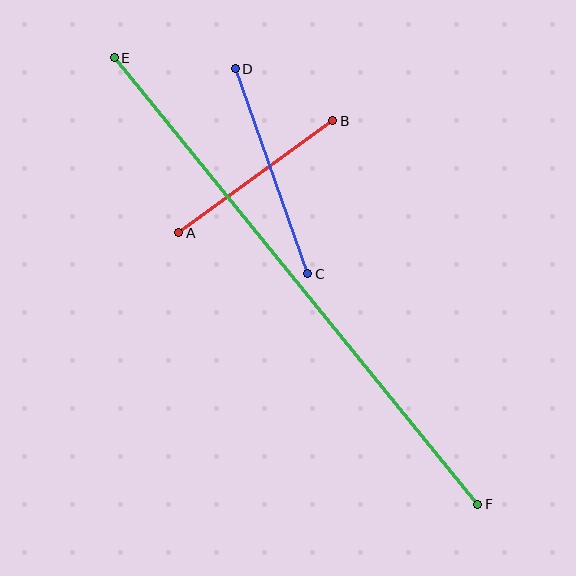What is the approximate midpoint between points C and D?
The midpoint is at approximately (271, 171) pixels.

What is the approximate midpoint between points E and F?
The midpoint is at approximately (296, 281) pixels.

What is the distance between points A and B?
The distance is approximately 190 pixels.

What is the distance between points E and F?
The distance is approximately 576 pixels.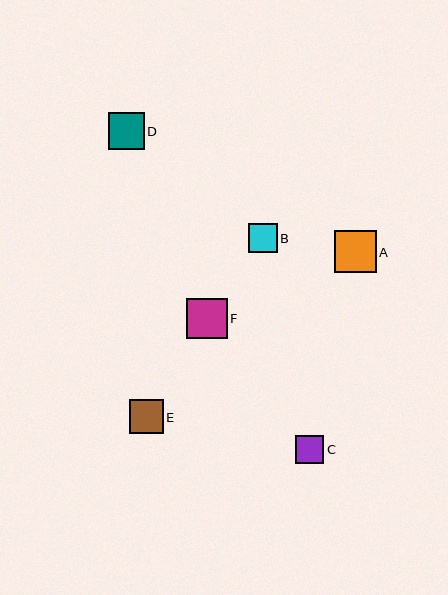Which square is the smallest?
Square B is the smallest with a size of approximately 29 pixels.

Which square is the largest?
Square A is the largest with a size of approximately 42 pixels.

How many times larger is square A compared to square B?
Square A is approximately 1.5 times the size of square B.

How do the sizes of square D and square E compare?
Square D and square E are approximately the same size.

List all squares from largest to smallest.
From largest to smallest: A, F, D, E, C, B.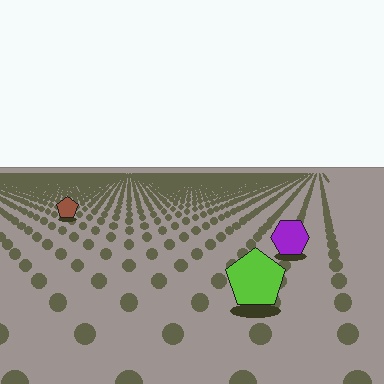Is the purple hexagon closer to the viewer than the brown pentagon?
Yes. The purple hexagon is closer — you can tell from the texture gradient: the ground texture is coarser near it.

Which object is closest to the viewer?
The lime pentagon is closest. The texture marks near it are larger and more spread out.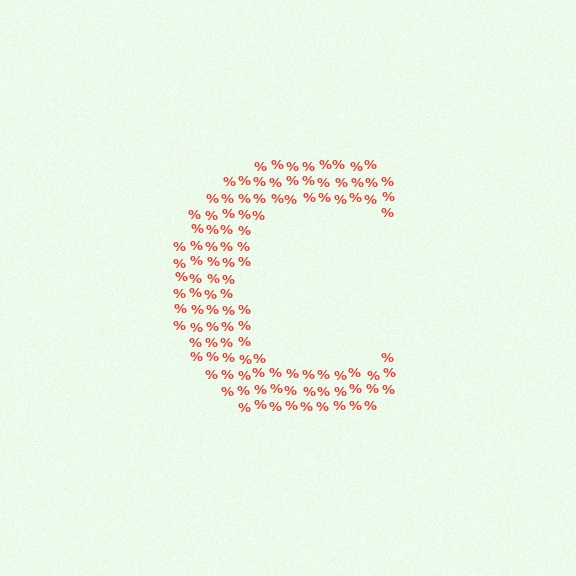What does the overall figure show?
The overall figure shows the letter C.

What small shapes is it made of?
It is made of small percent signs.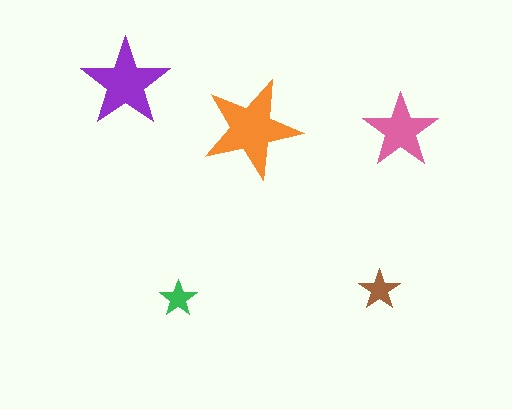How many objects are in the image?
There are 5 objects in the image.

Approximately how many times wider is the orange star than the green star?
About 2.5 times wider.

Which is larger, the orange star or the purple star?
The orange one.